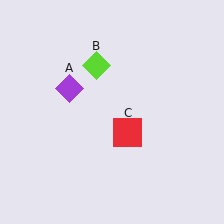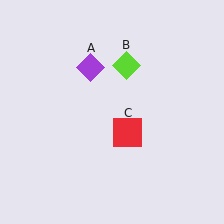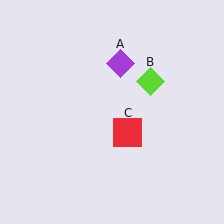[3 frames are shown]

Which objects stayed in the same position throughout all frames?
Red square (object C) remained stationary.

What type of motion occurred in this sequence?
The purple diamond (object A), lime diamond (object B) rotated clockwise around the center of the scene.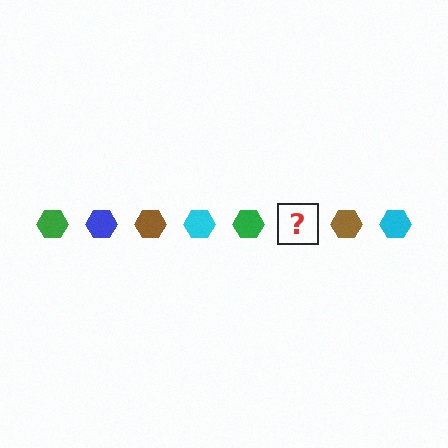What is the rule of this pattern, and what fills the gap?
The rule is that the pattern cycles through green, blue, brown, cyan hexagons. The gap should be filled with a blue hexagon.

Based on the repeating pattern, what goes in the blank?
The blank should be a blue hexagon.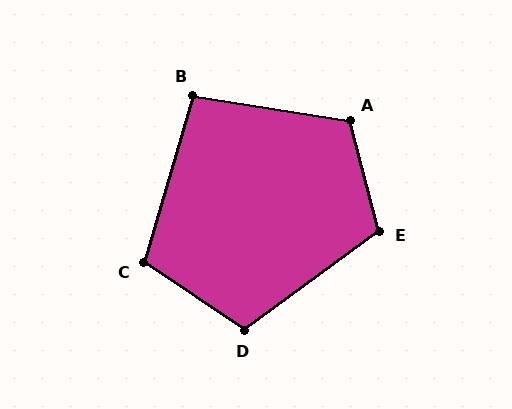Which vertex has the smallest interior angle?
B, at approximately 97 degrees.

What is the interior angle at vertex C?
Approximately 108 degrees (obtuse).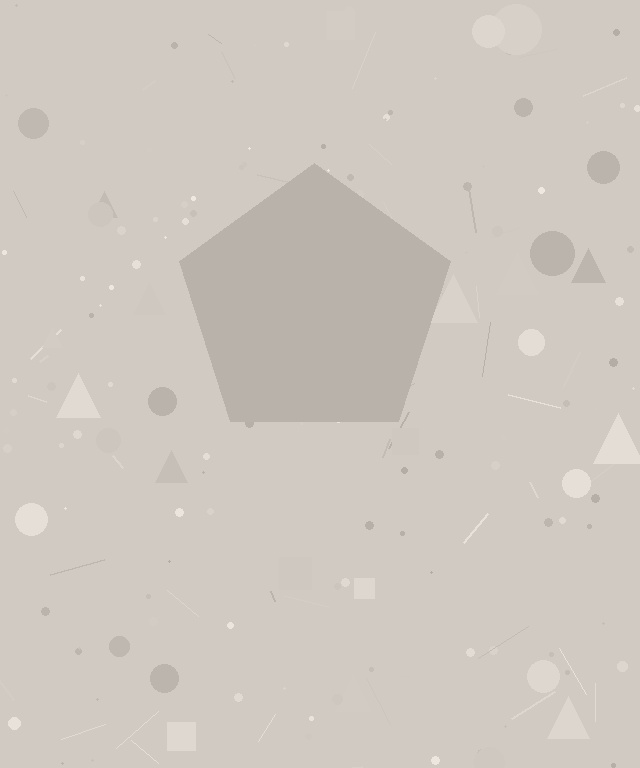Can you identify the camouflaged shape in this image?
The camouflaged shape is a pentagon.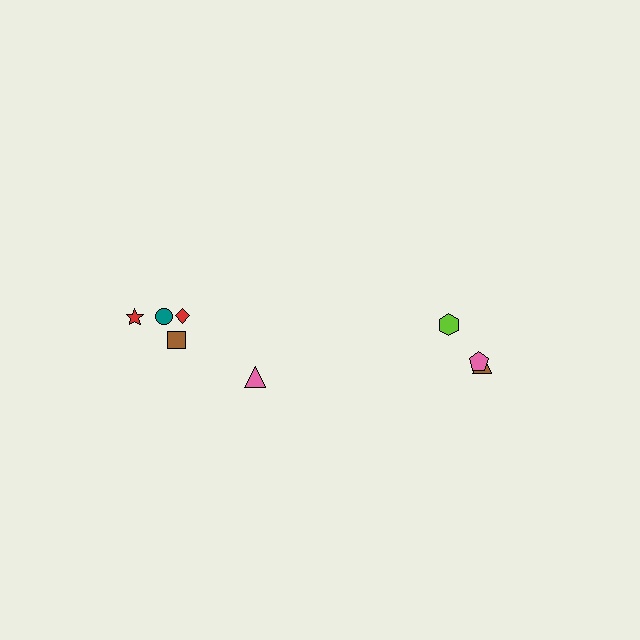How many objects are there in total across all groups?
There are 8 objects.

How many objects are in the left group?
There are 5 objects.